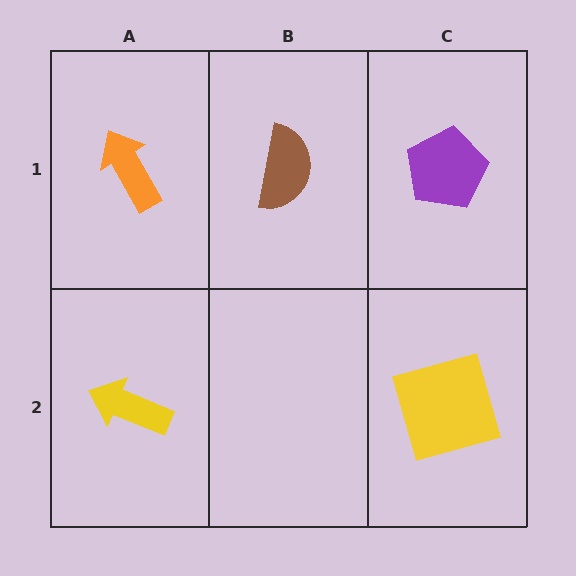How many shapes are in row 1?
3 shapes.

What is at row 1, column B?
A brown semicircle.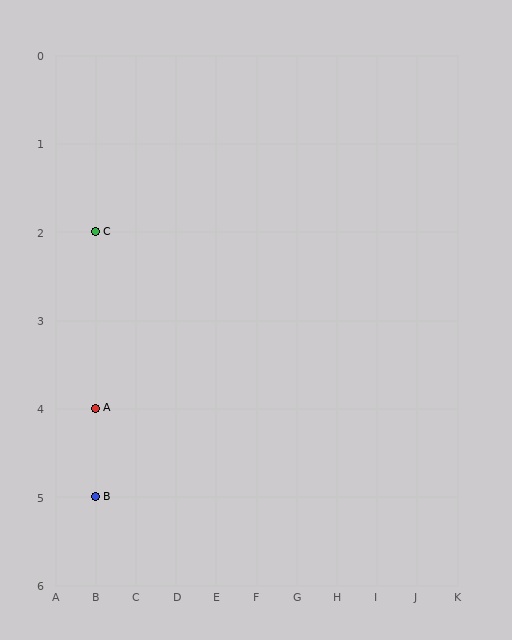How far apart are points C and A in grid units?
Points C and A are 2 rows apart.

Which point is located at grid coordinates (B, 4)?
Point A is at (B, 4).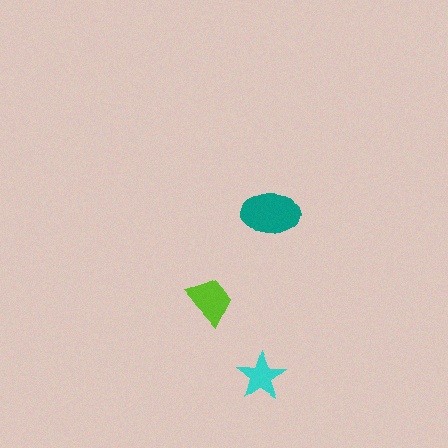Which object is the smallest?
The cyan star.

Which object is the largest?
The teal ellipse.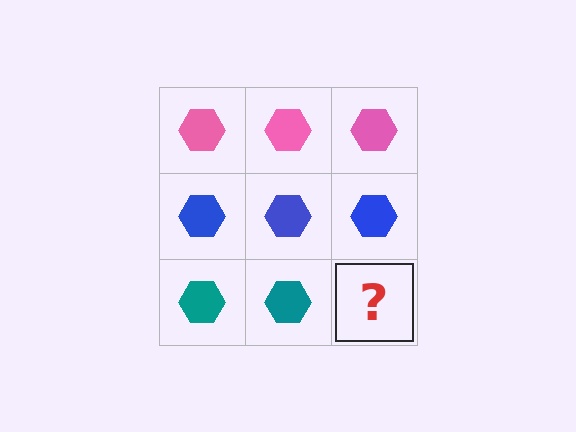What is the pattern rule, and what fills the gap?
The rule is that each row has a consistent color. The gap should be filled with a teal hexagon.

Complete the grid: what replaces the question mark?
The question mark should be replaced with a teal hexagon.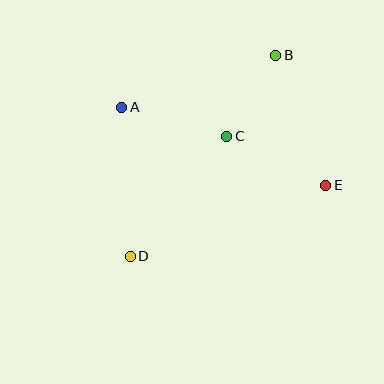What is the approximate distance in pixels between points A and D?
The distance between A and D is approximately 149 pixels.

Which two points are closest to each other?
Points B and C are closest to each other.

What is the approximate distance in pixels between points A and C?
The distance between A and C is approximately 109 pixels.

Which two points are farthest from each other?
Points B and D are farthest from each other.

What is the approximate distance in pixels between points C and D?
The distance between C and D is approximately 154 pixels.